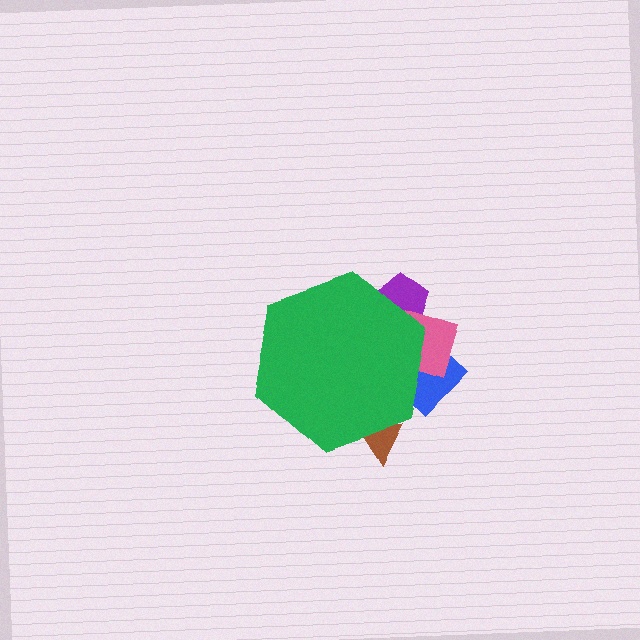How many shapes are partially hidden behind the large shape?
4 shapes are partially hidden.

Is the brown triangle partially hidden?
Yes, the brown triangle is partially hidden behind the green hexagon.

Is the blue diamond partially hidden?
Yes, the blue diamond is partially hidden behind the green hexagon.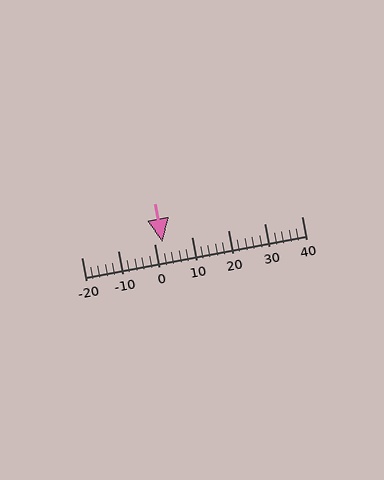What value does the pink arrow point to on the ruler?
The pink arrow points to approximately 2.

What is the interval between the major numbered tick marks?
The major tick marks are spaced 10 units apart.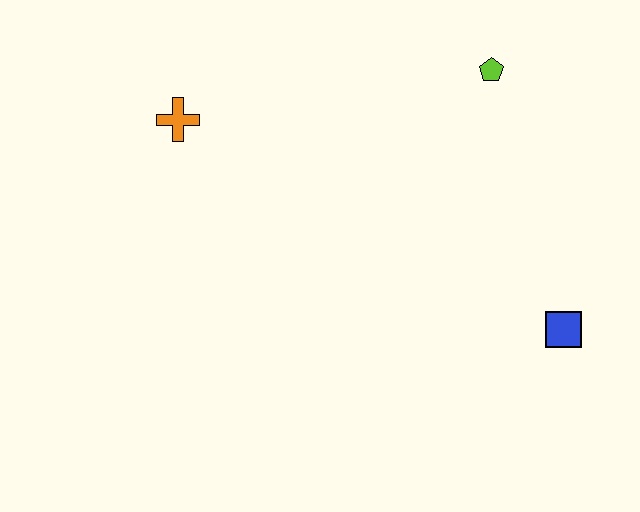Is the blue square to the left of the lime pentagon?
No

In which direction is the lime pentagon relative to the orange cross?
The lime pentagon is to the right of the orange cross.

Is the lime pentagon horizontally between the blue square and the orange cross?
Yes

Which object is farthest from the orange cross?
The blue square is farthest from the orange cross.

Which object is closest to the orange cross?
The lime pentagon is closest to the orange cross.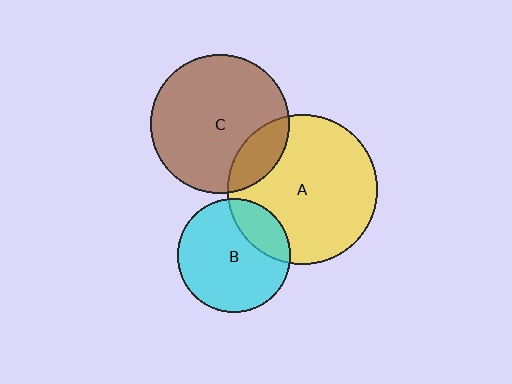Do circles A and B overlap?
Yes.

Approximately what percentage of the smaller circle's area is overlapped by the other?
Approximately 20%.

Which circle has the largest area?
Circle A (yellow).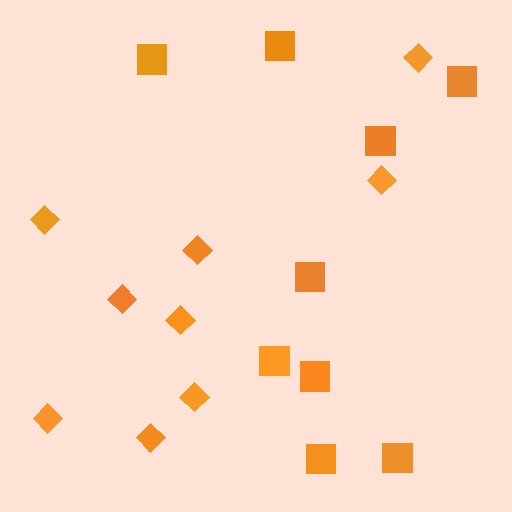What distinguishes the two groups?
There are 2 groups: one group of squares (9) and one group of diamonds (9).